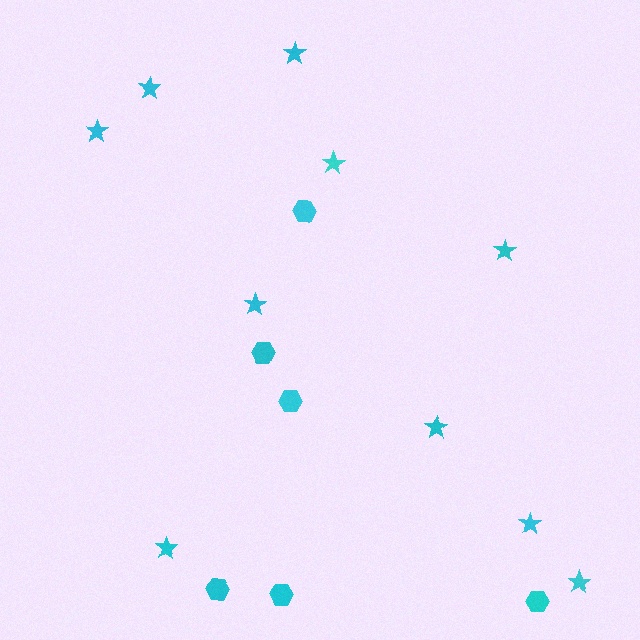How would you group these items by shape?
There are 2 groups: one group of hexagons (6) and one group of stars (10).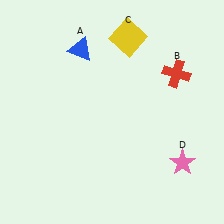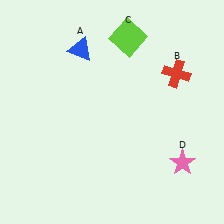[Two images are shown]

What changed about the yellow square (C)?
In Image 1, C is yellow. In Image 2, it changed to lime.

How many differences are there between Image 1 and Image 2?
There is 1 difference between the two images.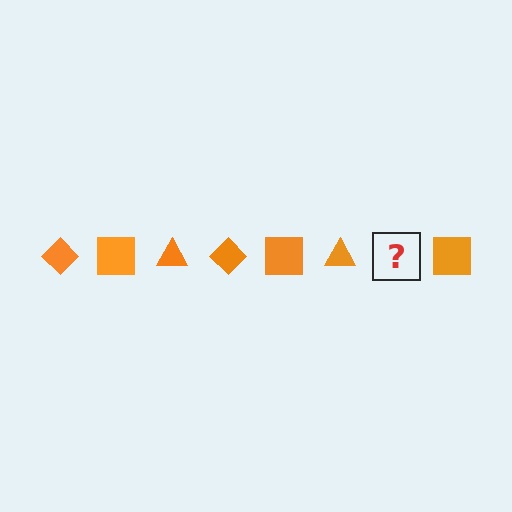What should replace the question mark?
The question mark should be replaced with an orange diamond.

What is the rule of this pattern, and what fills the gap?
The rule is that the pattern cycles through diamond, square, triangle shapes in orange. The gap should be filled with an orange diamond.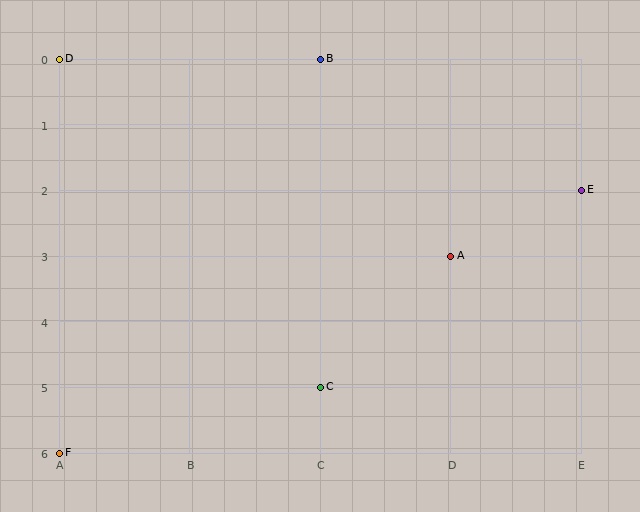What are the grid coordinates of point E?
Point E is at grid coordinates (E, 2).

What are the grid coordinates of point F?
Point F is at grid coordinates (A, 6).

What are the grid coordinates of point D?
Point D is at grid coordinates (A, 0).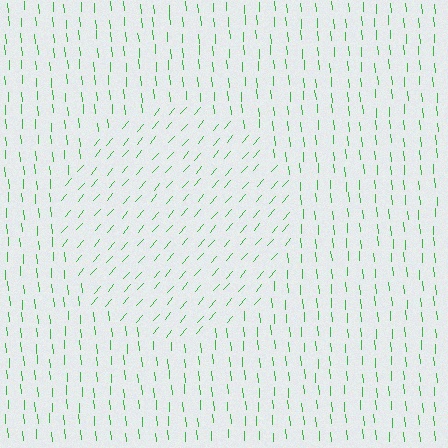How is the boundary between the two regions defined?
The boundary is defined purely by a change in line orientation (approximately 45 degrees difference). All lines are the same color and thickness.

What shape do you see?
I see a circle.